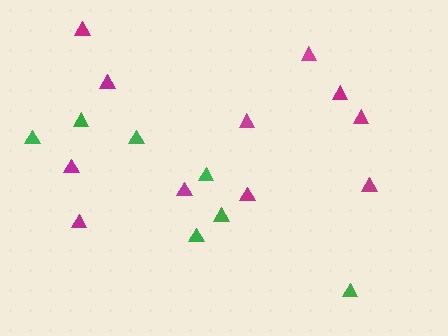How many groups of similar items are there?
There are 2 groups: one group of green triangles (7) and one group of magenta triangles (11).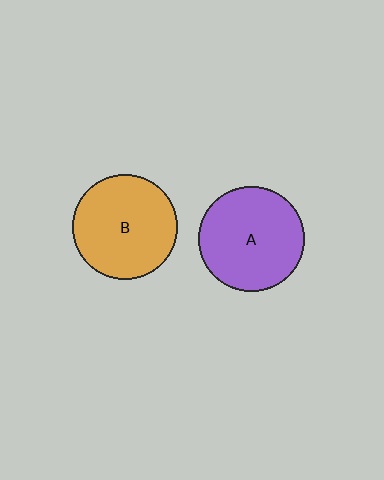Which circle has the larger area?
Circle B (orange).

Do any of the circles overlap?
No, none of the circles overlap.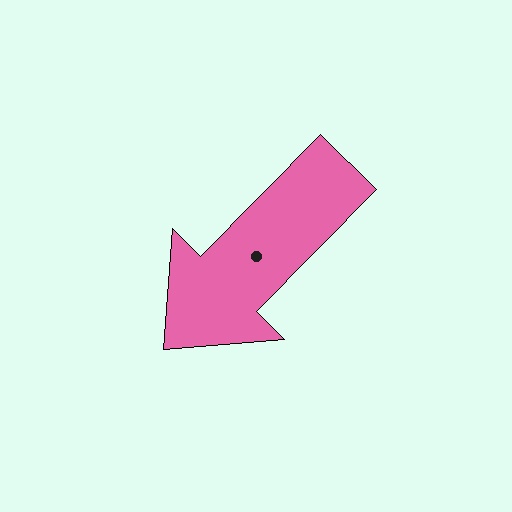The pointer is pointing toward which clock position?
Roughly 7 o'clock.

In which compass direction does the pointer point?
Southwest.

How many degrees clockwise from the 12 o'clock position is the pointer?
Approximately 225 degrees.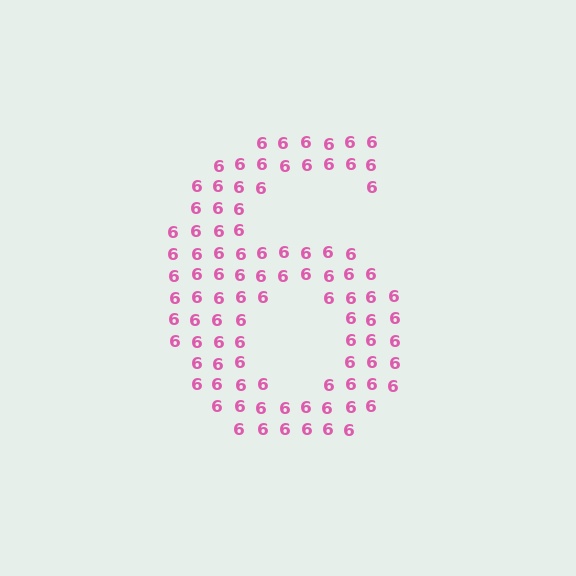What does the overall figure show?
The overall figure shows the digit 6.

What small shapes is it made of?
It is made of small digit 6's.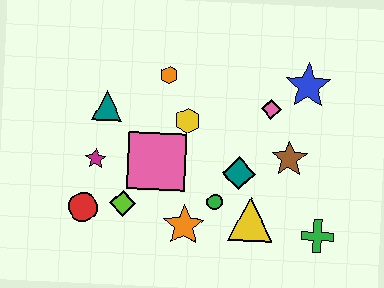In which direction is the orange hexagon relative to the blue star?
The orange hexagon is to the left of the blue star.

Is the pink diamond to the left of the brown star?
Yes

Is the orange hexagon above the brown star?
Yes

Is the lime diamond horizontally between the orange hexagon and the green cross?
No